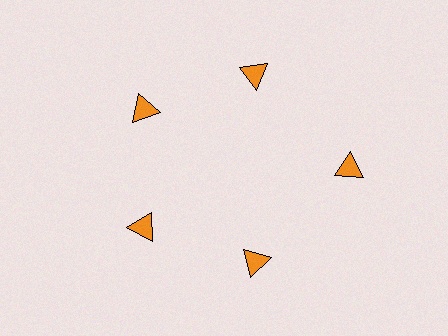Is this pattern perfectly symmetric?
No. The 5 orange triangles are arranged in a ring, but one element near the 3 o'clock position is pushed outward from the center, breaking the 5-fold rotational symmetry.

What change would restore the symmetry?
The symmetry would be restored by moving it inward, back onto the ring so that all 5 triangles sit at equal angles and equal distance from the center.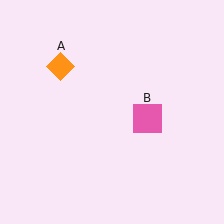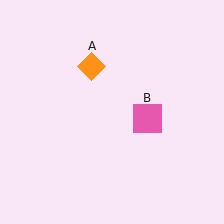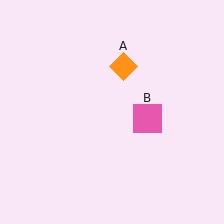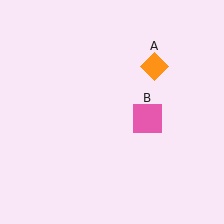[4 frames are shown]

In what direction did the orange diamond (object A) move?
The orange diamond (object A) moved right.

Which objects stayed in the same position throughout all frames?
Pink square (object B) remained stationary.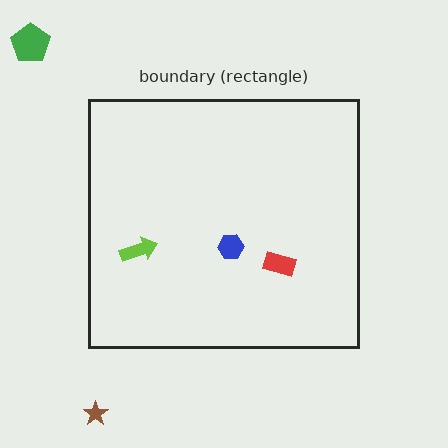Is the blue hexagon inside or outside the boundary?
Inside.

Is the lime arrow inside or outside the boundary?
Inside.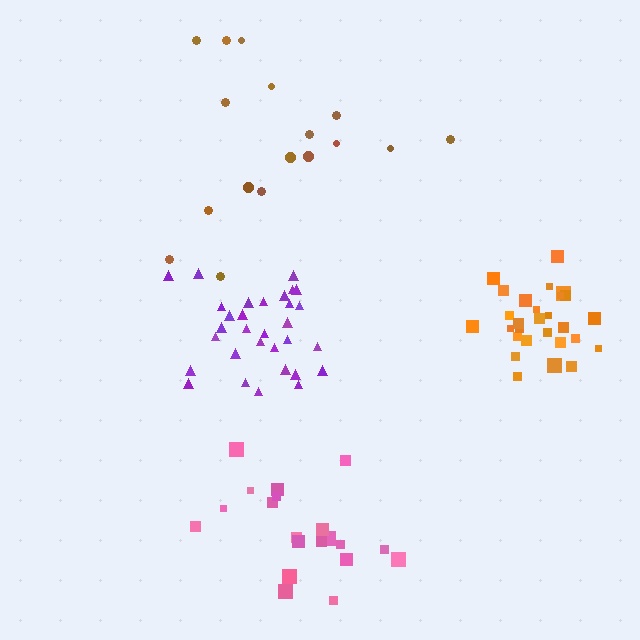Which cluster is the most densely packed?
Orange.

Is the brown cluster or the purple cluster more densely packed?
Purple.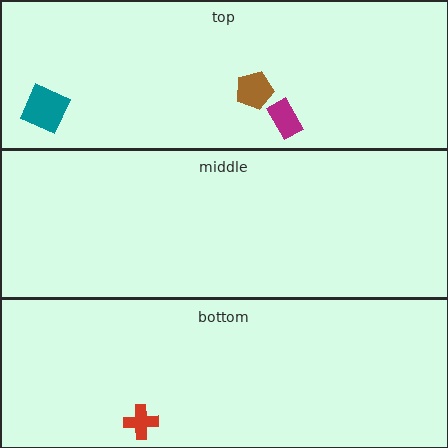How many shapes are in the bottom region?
1.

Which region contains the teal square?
The top region.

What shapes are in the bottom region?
The red cross.